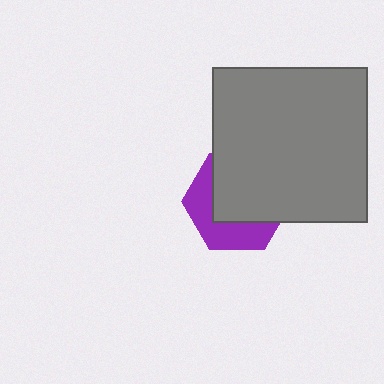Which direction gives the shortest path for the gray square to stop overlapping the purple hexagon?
Moving toward the upper-right gives the shortest separation.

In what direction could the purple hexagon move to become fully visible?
The purple hexagon could move toward the lower-left. That would shift it out from behind the gray square entirely.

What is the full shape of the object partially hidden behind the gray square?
The partially hidden object is a purple hexagon.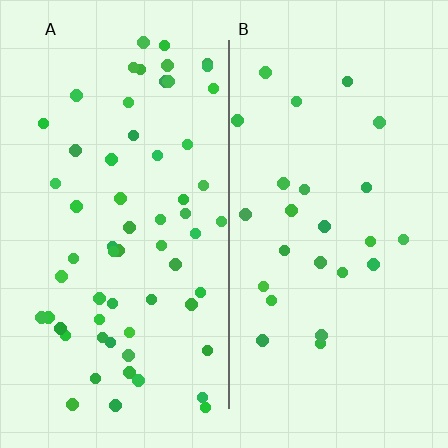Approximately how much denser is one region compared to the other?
Approximately 2.5× — region A over region B.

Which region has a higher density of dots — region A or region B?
A (the left).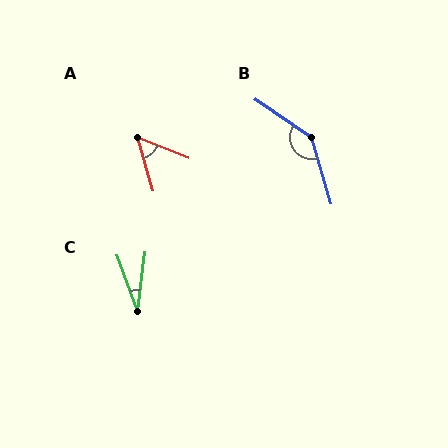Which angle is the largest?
B, at approximately 141 degrees.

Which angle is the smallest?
C, at approximately 28 degrees.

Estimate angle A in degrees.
Approximately 52 degrees.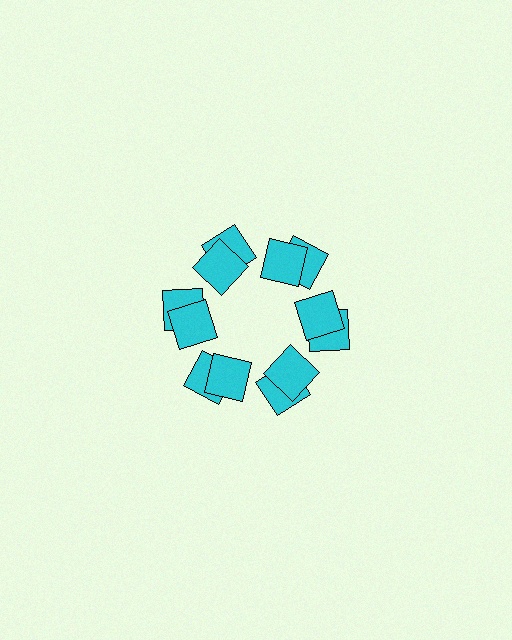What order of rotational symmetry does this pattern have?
This pattern has 6-fold rotational symmetry.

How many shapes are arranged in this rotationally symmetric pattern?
There are 12 shapes, arranged in 6 groups of 2.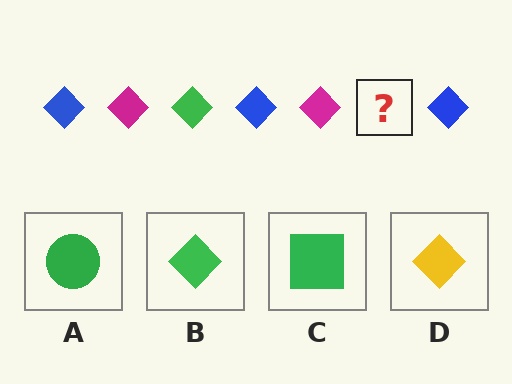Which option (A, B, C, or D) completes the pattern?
B.